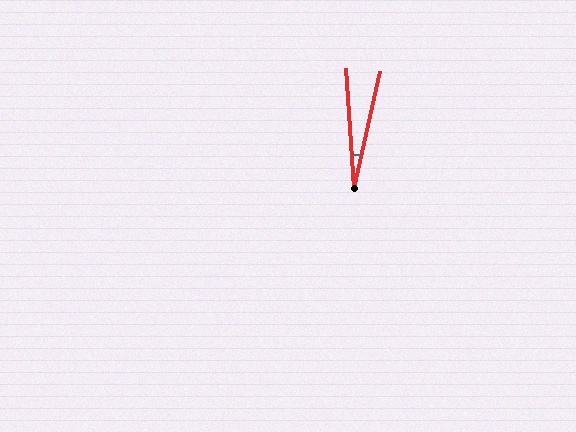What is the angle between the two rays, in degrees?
Approximately 16 degrees.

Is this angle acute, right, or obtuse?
It is acute.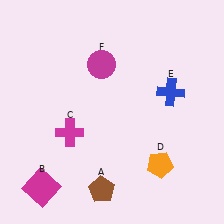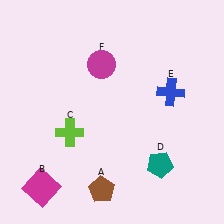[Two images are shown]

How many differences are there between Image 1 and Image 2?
There are 2 differences between the two images.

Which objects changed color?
C changed from magenta to lime. D changed from orange to teal.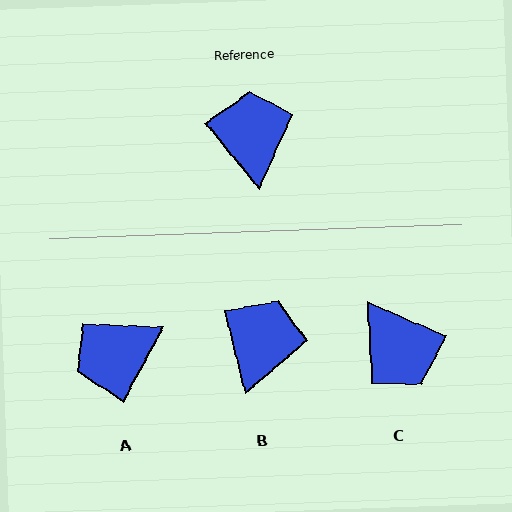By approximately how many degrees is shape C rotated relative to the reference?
Approximately 153 degrees clockwise.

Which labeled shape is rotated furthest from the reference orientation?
C, about 153 degrees away.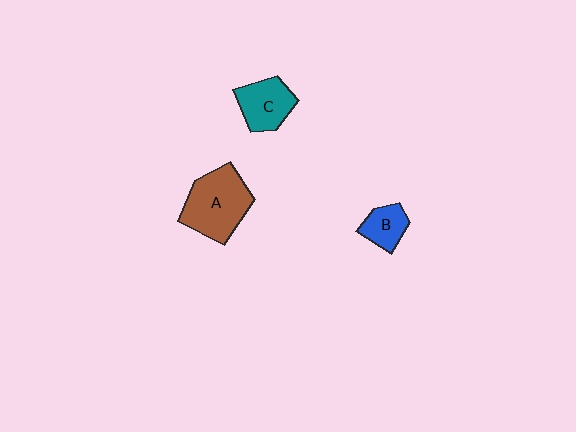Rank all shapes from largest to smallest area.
From largest to smallest: A (brown), C (teal), B (blue).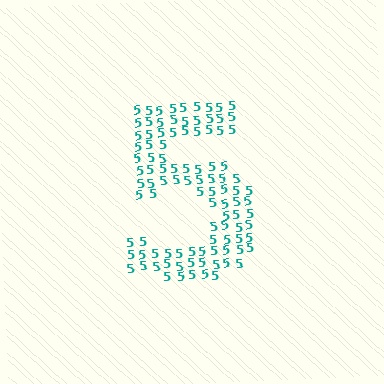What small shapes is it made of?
It is made of small digit 5's.